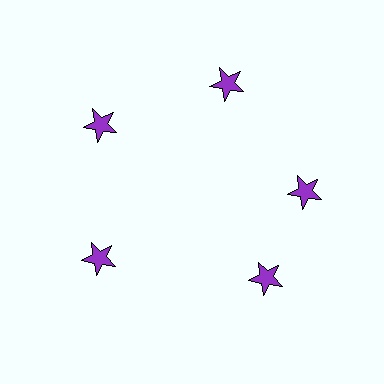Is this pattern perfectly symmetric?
No. The 5 purple stars are arranged in a ring, but one element near the 5 o'clock position is rotated out of alignment along the ring, breaking the 5-fold rotational symmetry.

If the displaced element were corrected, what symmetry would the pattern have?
It would have 5-fold rotational symmetry — the pattern would map onto itself every 72 degrees.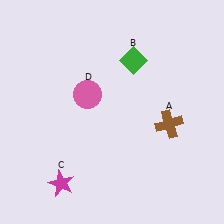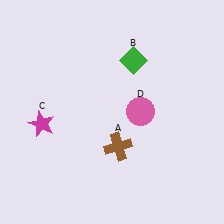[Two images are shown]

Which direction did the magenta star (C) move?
The magenta star (C) moved up.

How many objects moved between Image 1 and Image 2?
3 objects moved between the two images.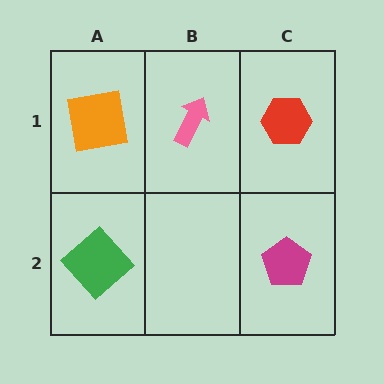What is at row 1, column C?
A red hexagon.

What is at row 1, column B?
A pink arrow.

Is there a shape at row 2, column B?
No, that cell is empty.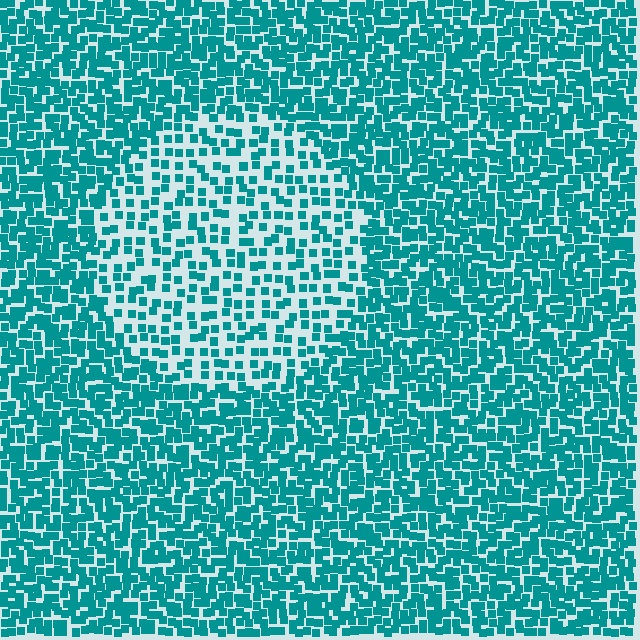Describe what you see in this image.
The image contains small teal elements arranged at two different densities. A circle-shaped region is visible where the elements are less densely packed than the surrounding area.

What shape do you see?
I see a circle.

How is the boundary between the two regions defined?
The boundary is defined by a change in element density (approximately 2.0x ratio). All elements are the same color, size, and shape.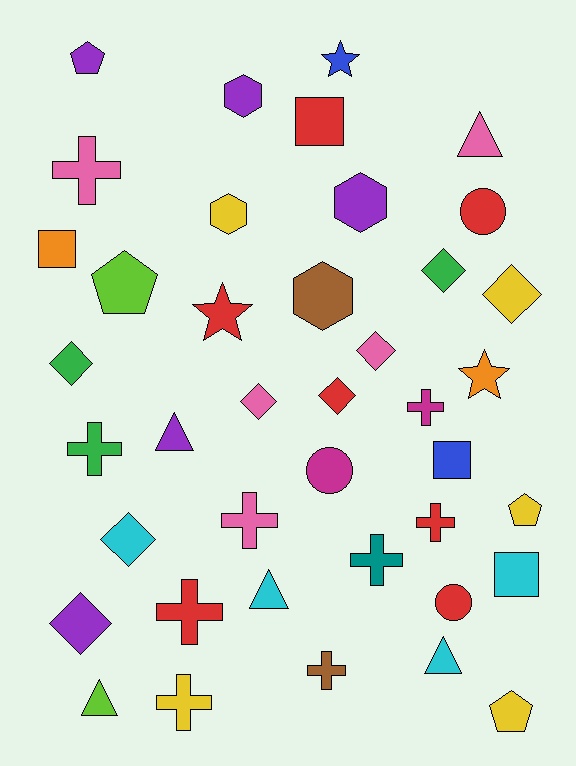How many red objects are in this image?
There are 7 red objects.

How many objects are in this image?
There are 40 objects.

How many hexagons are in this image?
There are 4 hexagons.